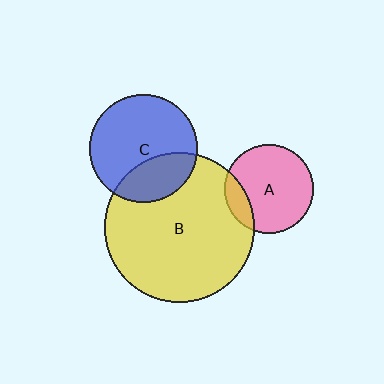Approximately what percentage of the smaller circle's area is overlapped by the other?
Approximately 15%.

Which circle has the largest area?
Circle B (yellow).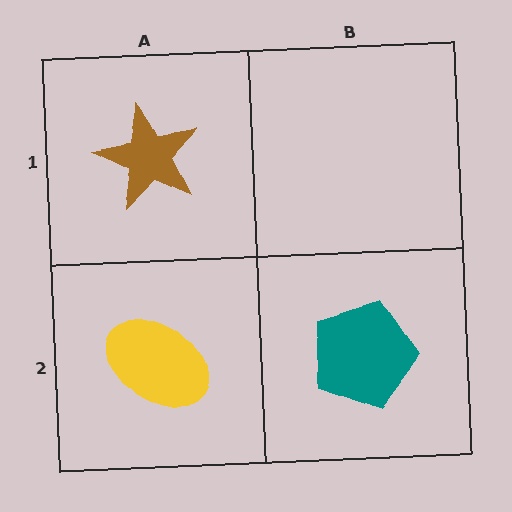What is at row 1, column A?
A brown star.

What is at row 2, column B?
A teal pentagon.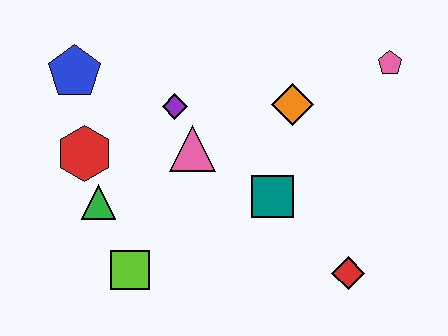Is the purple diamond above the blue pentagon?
No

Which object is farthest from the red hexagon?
The pink pentagon is farthest from the red hexagon.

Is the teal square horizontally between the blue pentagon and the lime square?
No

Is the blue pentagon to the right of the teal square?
No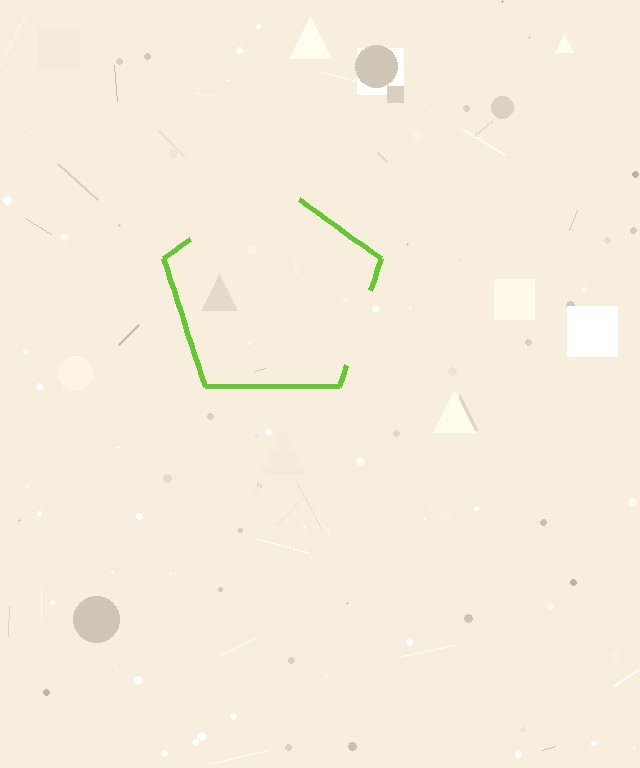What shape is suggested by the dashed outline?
The dashed outline suggests a pentagon.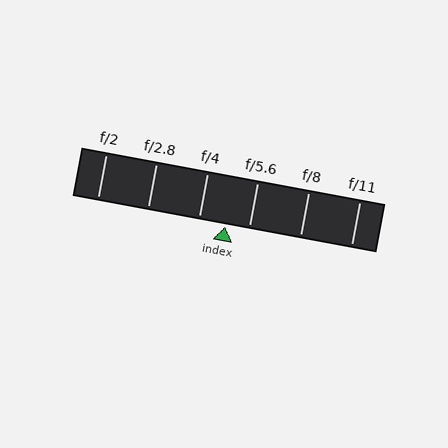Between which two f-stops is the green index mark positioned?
The index mark is between f/4 and f/5.6.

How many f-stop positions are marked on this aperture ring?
There are 6 f-stop positions marked.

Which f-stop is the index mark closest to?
The index mark is closest to f/5.6.